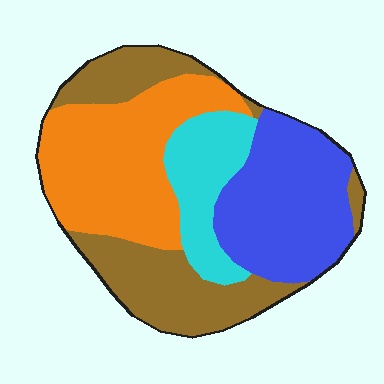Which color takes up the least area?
Cyan, at roughly 15%.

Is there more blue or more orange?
Orange.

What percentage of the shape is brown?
Brown takes up about one quarter (1/4) of the shape.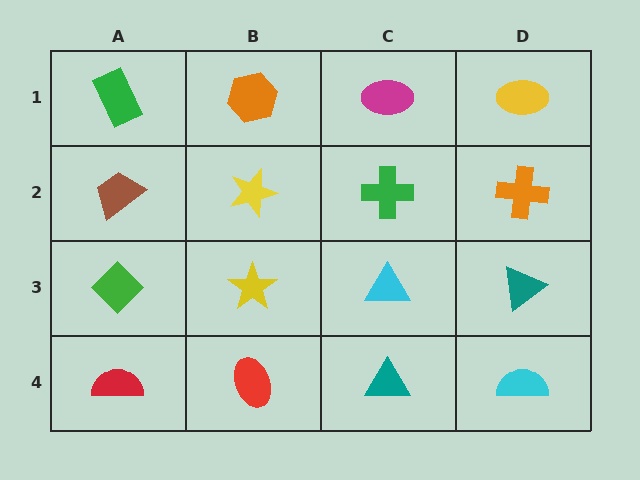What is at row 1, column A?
A green rectangle.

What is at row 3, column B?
A yellow star.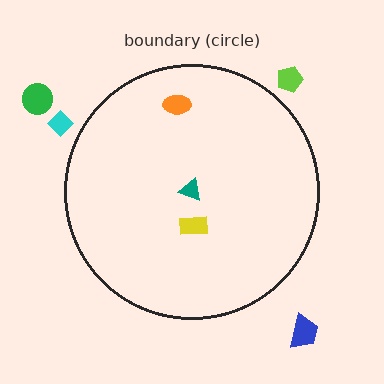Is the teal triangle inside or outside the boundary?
Inside.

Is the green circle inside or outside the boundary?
Outside.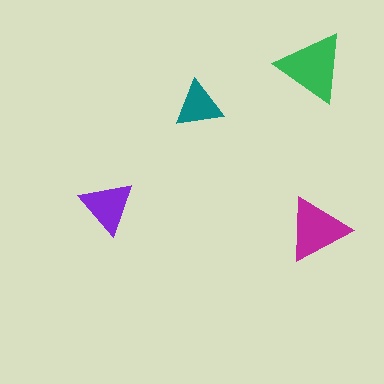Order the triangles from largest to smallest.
the green one, the magenta one, the purple one, the teal one.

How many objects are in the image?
There are 4 objects in the image.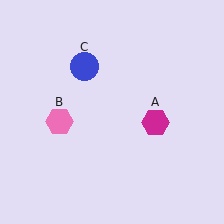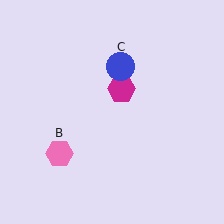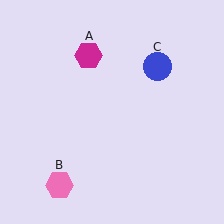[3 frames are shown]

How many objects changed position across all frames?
3 objects changed position: magenta hexagon (object A), pink hexagon (object B), blue circle (object C).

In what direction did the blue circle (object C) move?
The blue circle (object C) moved right.